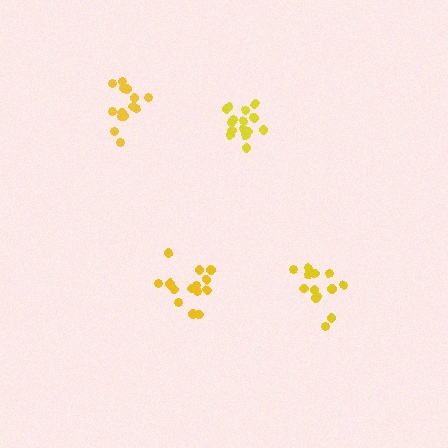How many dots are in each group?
Group 1: 15 dots, Group 2: 16 dots, Group 3: 15 dots, Group 4: 13 dots (59 total).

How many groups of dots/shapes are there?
There are 4 groups.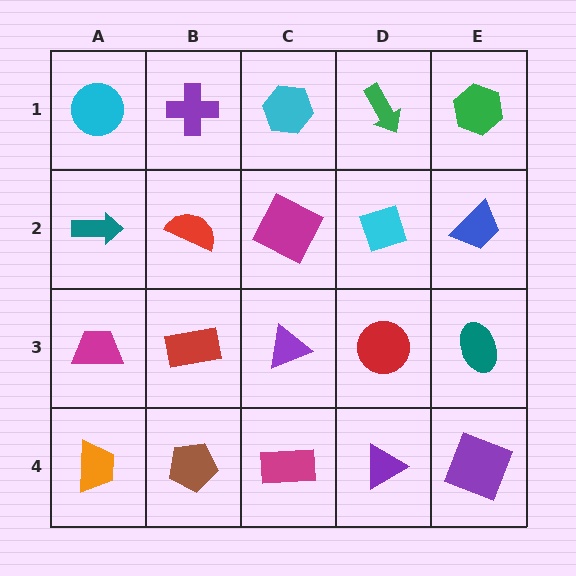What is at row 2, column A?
A teal arrow.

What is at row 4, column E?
A purple square.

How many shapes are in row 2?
5 shapes.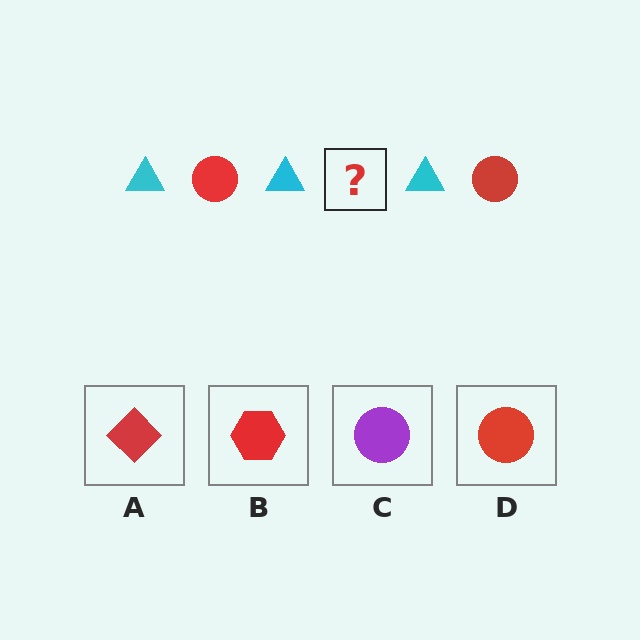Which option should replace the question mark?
Option D.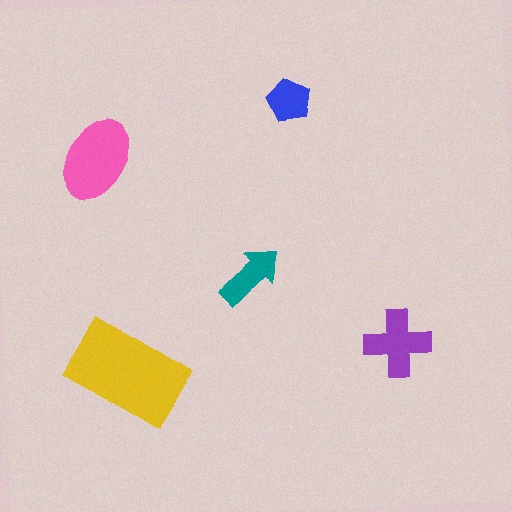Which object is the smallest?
The blue pentagon.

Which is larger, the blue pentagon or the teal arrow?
The teal arrow.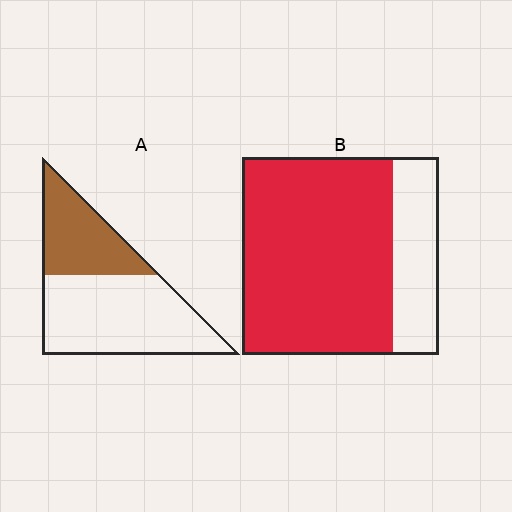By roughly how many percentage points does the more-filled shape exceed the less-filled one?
By roughly 40 percentage points (B over A).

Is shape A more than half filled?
No.